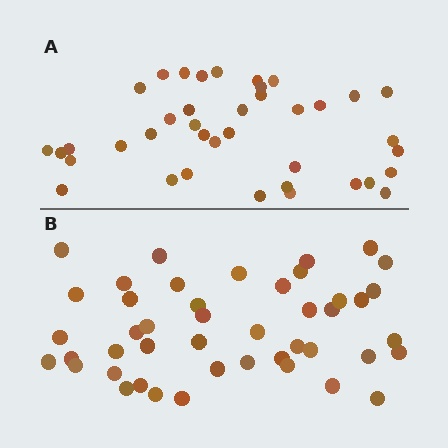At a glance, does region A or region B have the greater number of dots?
Region B (the bottom region) has more dots.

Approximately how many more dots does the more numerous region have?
Region B has about 6 more dots than region A.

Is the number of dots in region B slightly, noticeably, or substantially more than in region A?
Region B has only slightly more — the two regions are fairly close. The ratio is roughly 1.2 to 1.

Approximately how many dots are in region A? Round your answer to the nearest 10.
About 40 dots. (The exact count is 39, which rounds to 40.)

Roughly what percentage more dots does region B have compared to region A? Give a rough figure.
About 15% more.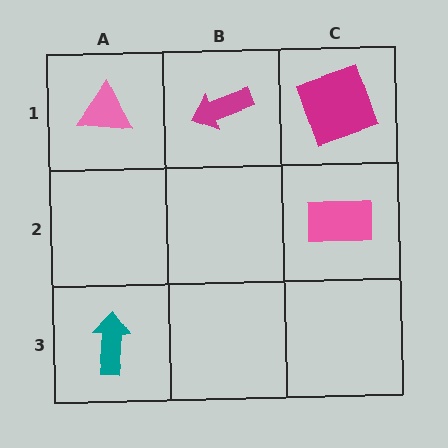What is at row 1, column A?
A pink triangle.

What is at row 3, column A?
A teal arrow.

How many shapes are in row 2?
1 shape.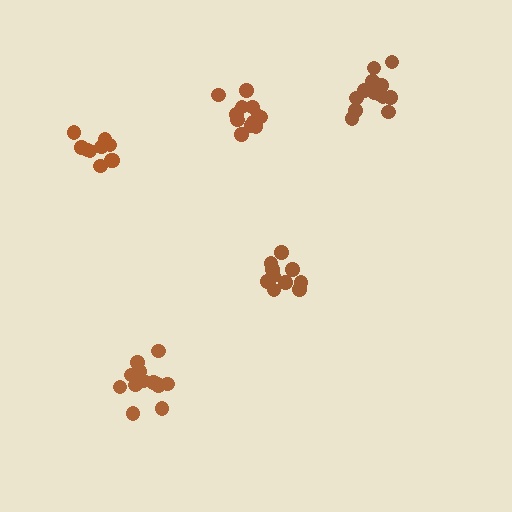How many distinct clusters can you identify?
There are 5 distinct clusters.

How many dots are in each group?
Group 1: 15 dots, Group 2: 10 dots, Group 3: 13 dots, Group 4: 10 dots, Group 5: 12 dots (60 total).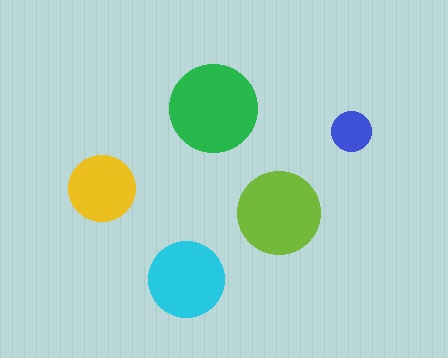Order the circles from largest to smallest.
the green one, the lime one, the cyan one, the yellow one, the blue one.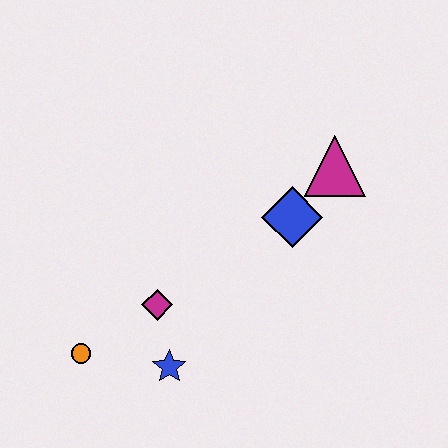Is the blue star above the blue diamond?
No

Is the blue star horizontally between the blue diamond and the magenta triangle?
No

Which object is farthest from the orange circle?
The magenta triangle is farthest from the orange circle.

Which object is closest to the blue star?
The magenta diamond is closest to the blue star.